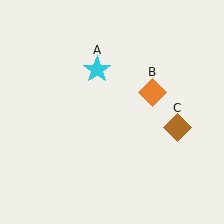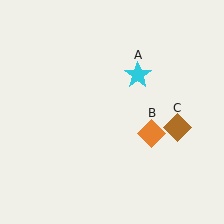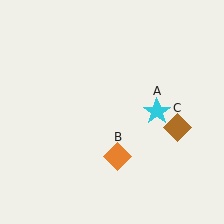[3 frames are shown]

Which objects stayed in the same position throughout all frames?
Brown diamond (object C) remained stationary.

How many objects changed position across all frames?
2 objects changed position: cyan star (object A), orange diamond (object B).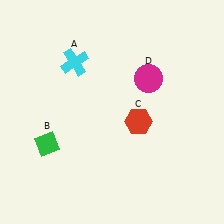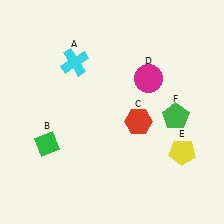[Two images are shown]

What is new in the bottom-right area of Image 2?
A green pentagon (F) was added in the bottom-right area of Image 2.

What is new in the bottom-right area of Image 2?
A yellow pentagon (E) was added in the bottom-right area of Image 2.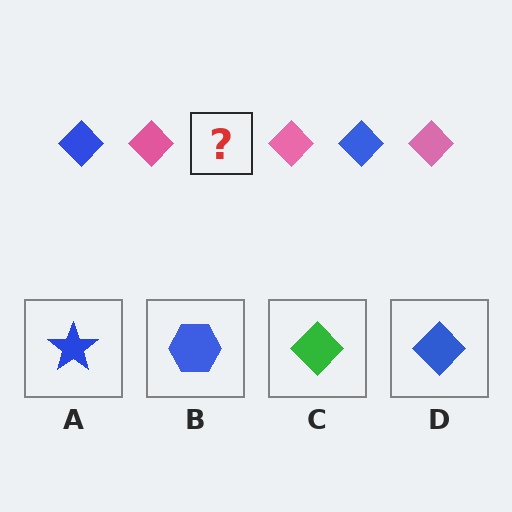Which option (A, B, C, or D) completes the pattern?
D.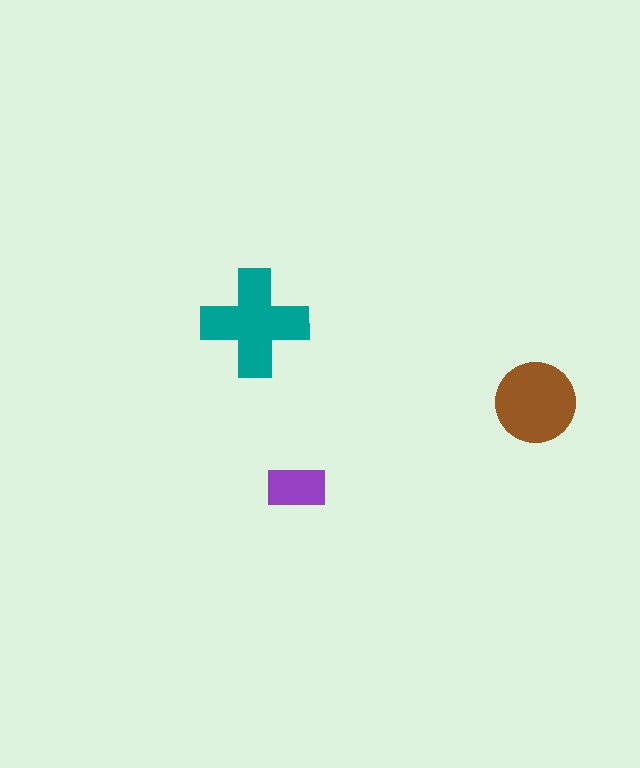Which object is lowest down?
The purple rectangle is bottommost.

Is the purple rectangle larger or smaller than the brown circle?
Smaller.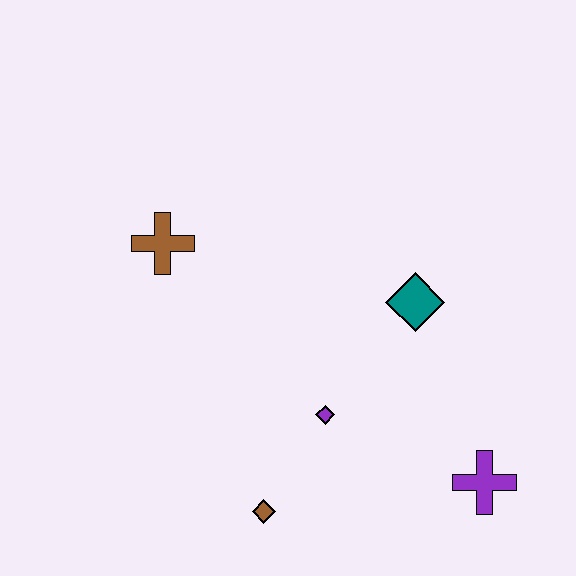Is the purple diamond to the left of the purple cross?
Yes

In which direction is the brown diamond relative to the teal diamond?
The brown diamond is below the teal diamond.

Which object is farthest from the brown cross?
The purple cross is farthest from the brown cross.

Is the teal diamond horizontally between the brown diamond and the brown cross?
No